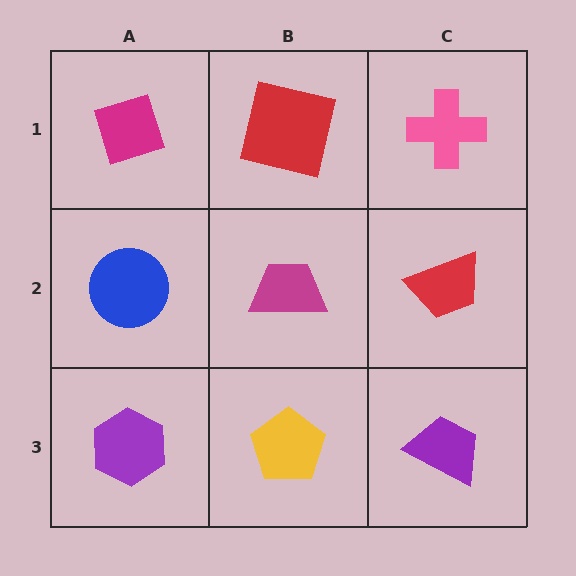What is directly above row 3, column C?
A red trapezoid.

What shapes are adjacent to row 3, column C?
A red trapezoid (row 2, column C), a yellow pentagon (row 3, column B).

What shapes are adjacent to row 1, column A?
A blue circle (row 2, column A), a red square (row 1, column B).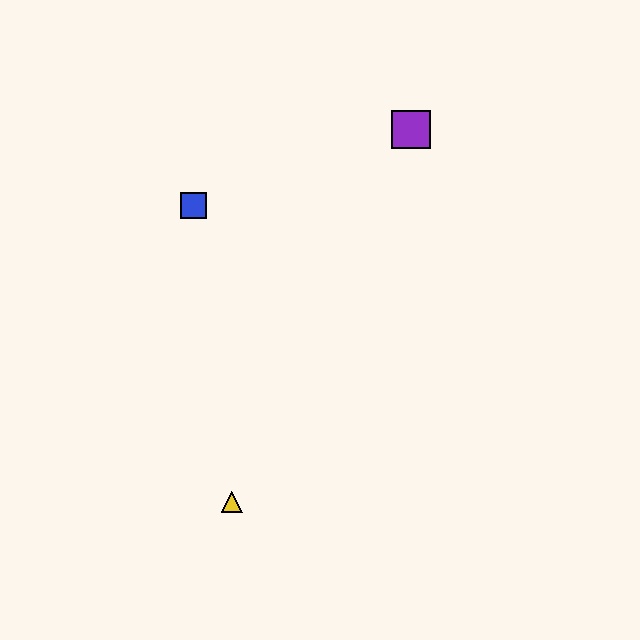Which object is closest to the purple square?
The blue square is closest to the purple square.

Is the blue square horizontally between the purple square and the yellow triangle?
No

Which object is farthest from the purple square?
The yellow triangle is farthest from the purple square.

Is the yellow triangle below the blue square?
Yes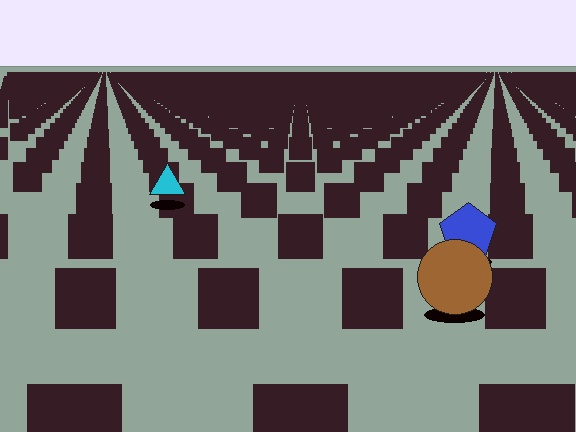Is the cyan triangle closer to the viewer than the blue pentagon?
No. The blue pentagon is closer — you can tell from the texture gradient: the ground texture is coarser near it.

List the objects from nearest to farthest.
From nearest to farthest: the brown circle, the blue pentagon, the cyan triangle.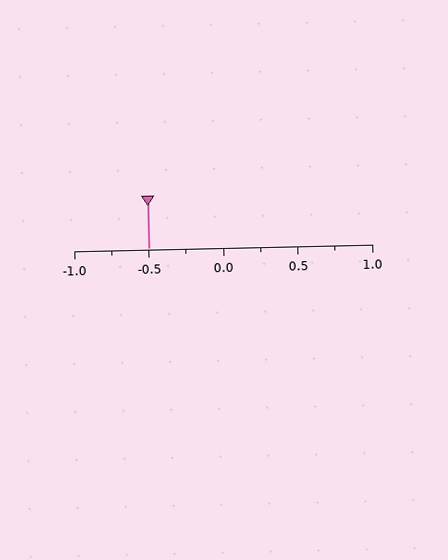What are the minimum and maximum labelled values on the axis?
The axis runs from -1.0 to 1.0.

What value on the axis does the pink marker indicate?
The marker indicates approximately -0.5.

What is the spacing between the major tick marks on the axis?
The major ticks are spaced 0.5 apart.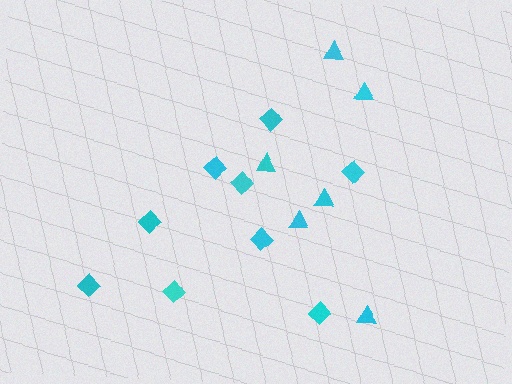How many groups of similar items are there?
There are 2 groups: one group of diamonds (9) and one group of triangles (6).